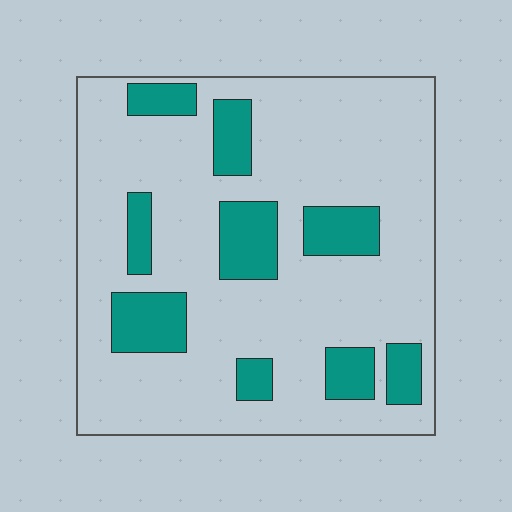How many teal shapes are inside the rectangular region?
9.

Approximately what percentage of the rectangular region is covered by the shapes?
Approximately 20%.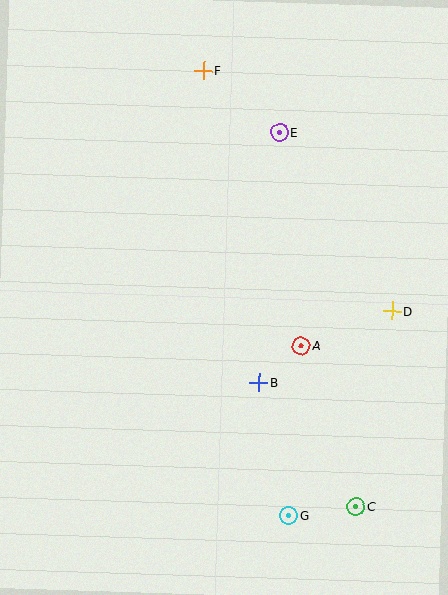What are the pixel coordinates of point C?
Point C is at (356, 507).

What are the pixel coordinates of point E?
Point E is at (280, 133).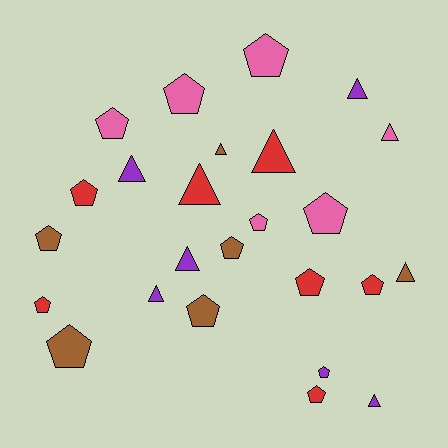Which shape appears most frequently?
Pentagon, with 15 objects.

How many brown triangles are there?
There are 2 brown triangles.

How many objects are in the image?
There are 25 objects.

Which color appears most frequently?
Red, with 7 objects.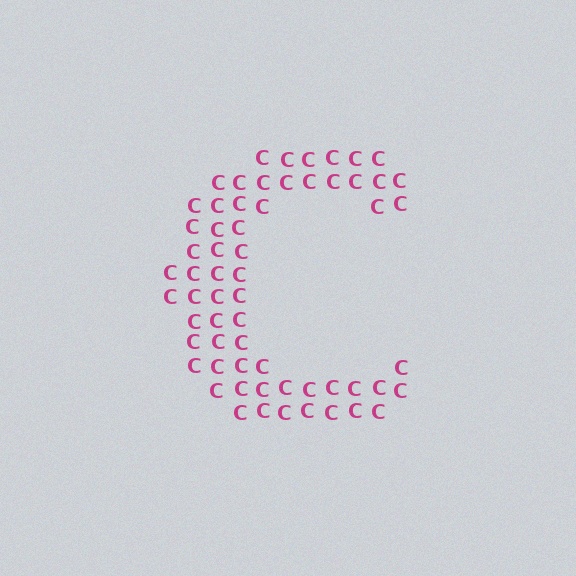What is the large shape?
The large shape is the letter C.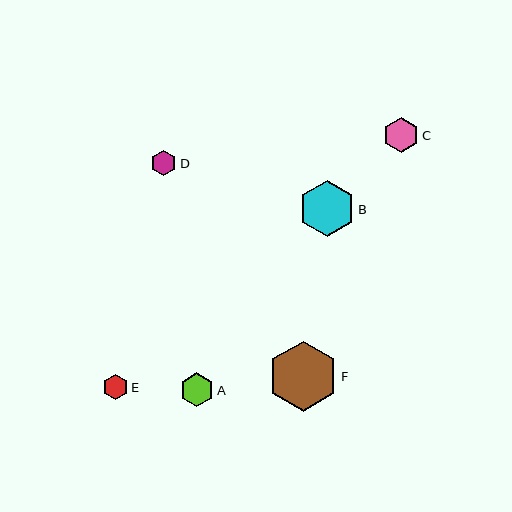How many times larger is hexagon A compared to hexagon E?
Hexagon A is approximately 1.3 times the size of hexagon E.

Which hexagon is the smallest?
Hexagon E is the smallest with a size of approximately 25 pixels.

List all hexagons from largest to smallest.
From largest to smallest: F, B, C, A, D, E.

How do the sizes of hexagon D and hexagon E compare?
Hexagon D and hexagon E are approximately the same size.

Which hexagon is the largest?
Hexagon F is the largest with a size of approximately 70 pixels.